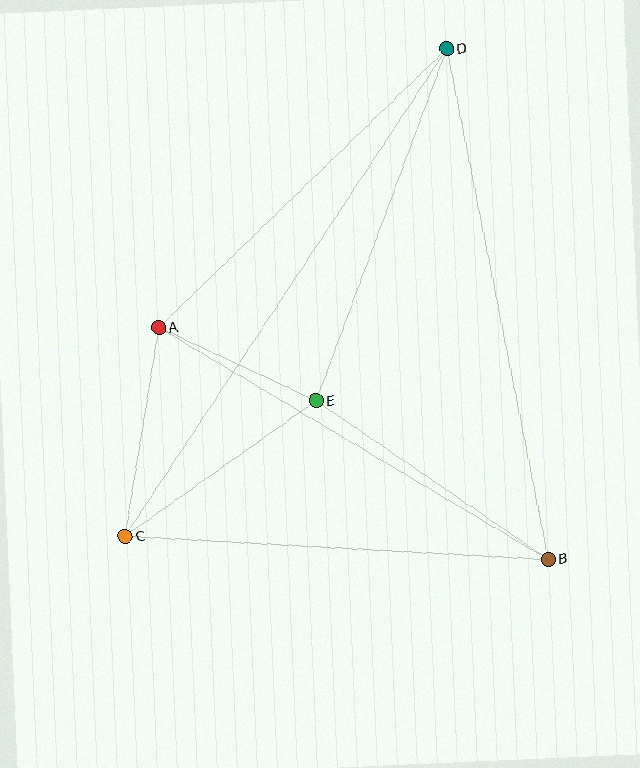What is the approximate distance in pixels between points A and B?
The distance between A and B is approximately 453 pixels.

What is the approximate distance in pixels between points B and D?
The distance between B and D is approximately 521 pixels.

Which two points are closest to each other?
Points A and E are closest to each other.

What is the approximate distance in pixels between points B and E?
The distance between B and E is approximately 281 pixels.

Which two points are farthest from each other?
Points C and D are farthest from each other.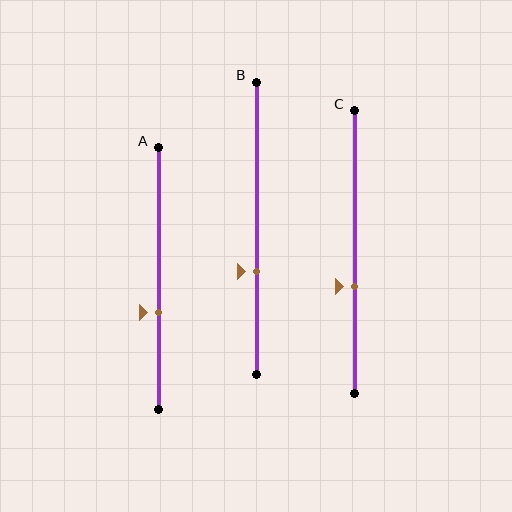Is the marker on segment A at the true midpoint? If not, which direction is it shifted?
No, the marker on segment A is shifted downward by about 13% of the segment length.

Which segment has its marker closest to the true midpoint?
Segment C has its marker closest to the true midpoint.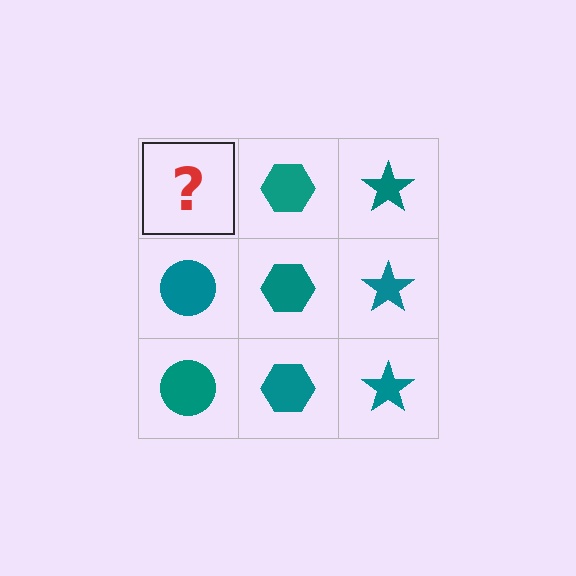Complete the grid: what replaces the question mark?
The question mark should be replaced with a teal circle.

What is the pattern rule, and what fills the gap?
The rule is that each column has a consistent shape. The gap should be filled with a teal circle.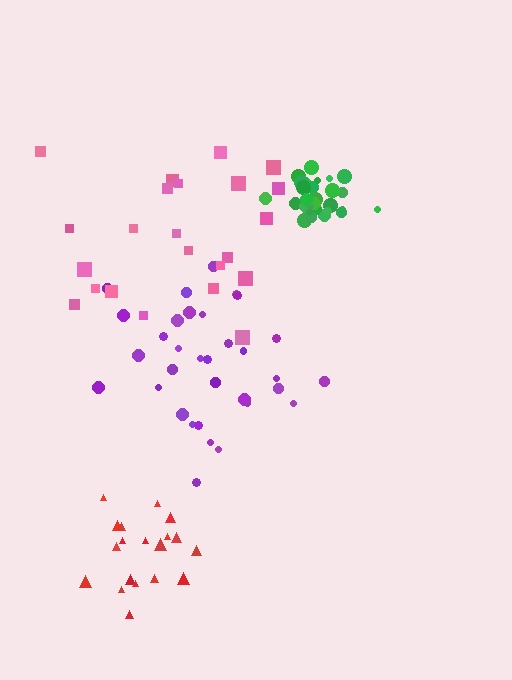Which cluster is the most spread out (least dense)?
Pink.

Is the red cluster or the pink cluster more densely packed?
Red.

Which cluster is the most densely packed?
Green.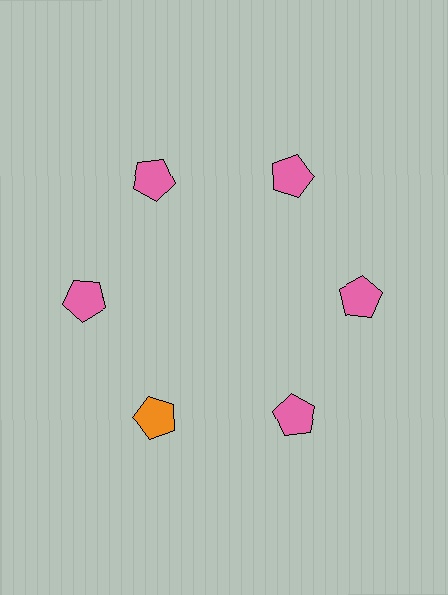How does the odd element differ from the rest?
It has a different color: orange instead of pink.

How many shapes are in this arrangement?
There are 6 shapes arranged in a ring pattern.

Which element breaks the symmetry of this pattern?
The orange pentagon at roughly the 7 o'clock position breaks the symmetry. All other shapes are pink pentagons.